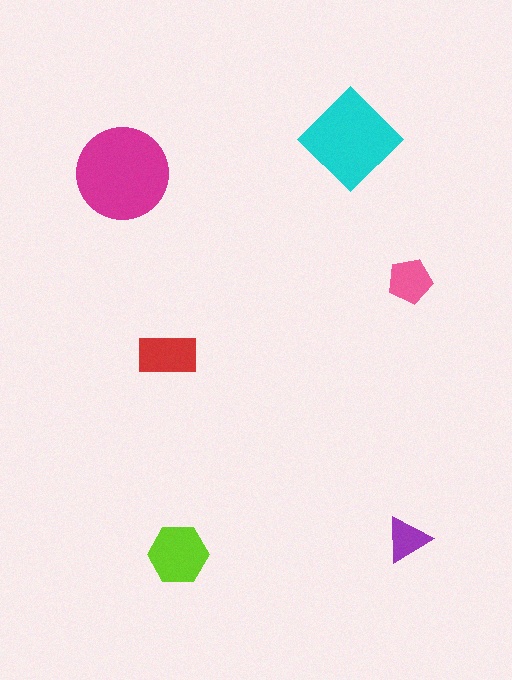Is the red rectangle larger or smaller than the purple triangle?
Larger.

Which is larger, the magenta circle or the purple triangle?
The magenta circle.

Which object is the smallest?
The purple triangle.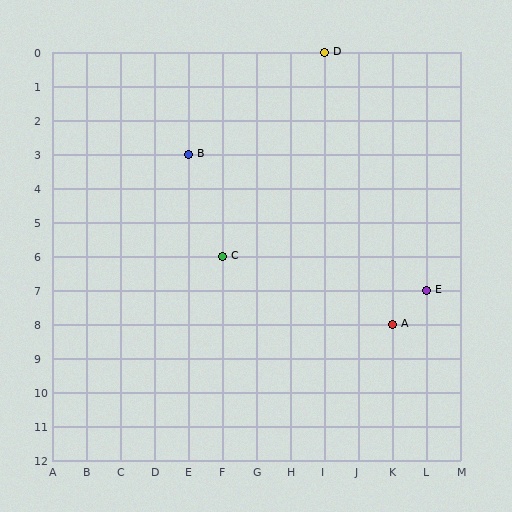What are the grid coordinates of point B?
Point B is at grid coordinates (E, 3).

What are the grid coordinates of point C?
Point C is at grid coordinates (F, 6).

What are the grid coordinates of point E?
Point E is at grid coordinates (L, 7).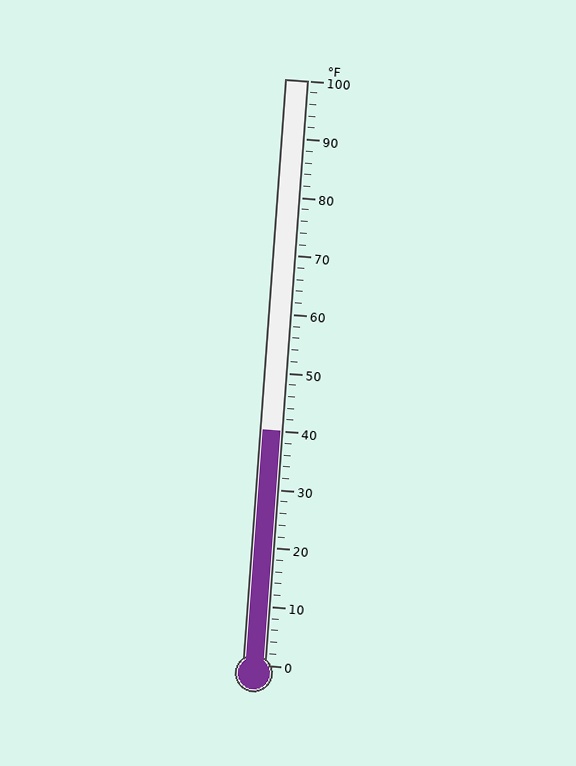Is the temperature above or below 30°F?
The temperature is above 30°F.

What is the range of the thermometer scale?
The thermometer scale ranges from 0°F to 100°F.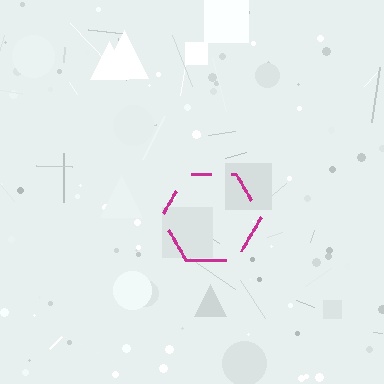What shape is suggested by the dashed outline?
The dashed outline suggests a hexagon.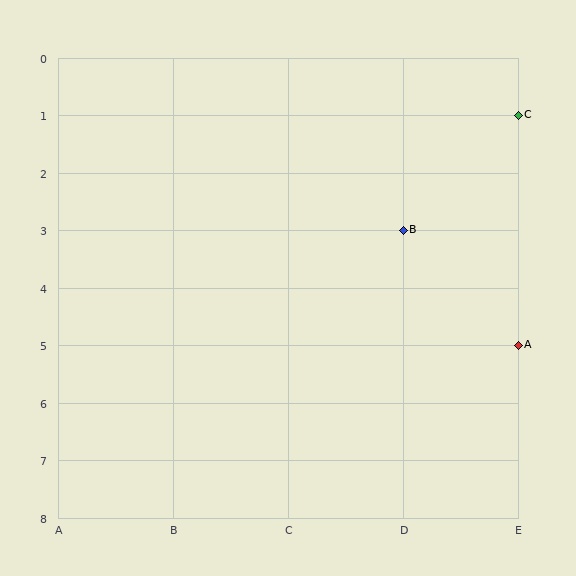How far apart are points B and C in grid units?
Points B and C are 1 column and 2 rows apart (about 2.2 grid units diagonally).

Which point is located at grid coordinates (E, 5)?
Point A is at (E, 5).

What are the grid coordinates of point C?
Point C is at grid coordinates (E, 1).